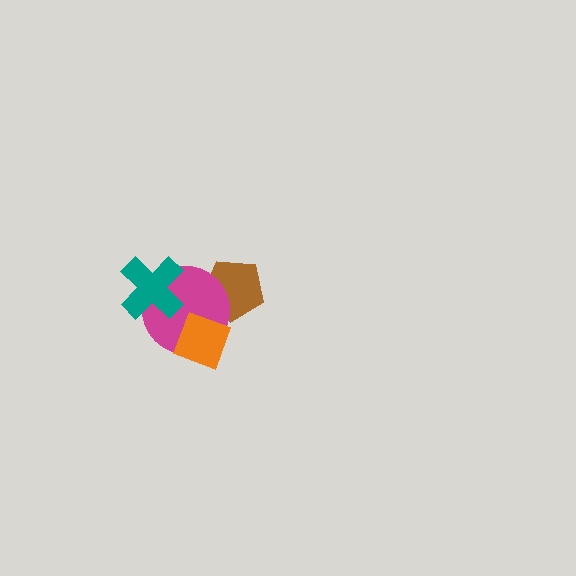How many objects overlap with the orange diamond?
1 object overlaps with the orange diamond.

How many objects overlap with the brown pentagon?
1 object overlaps with the brown pentagon.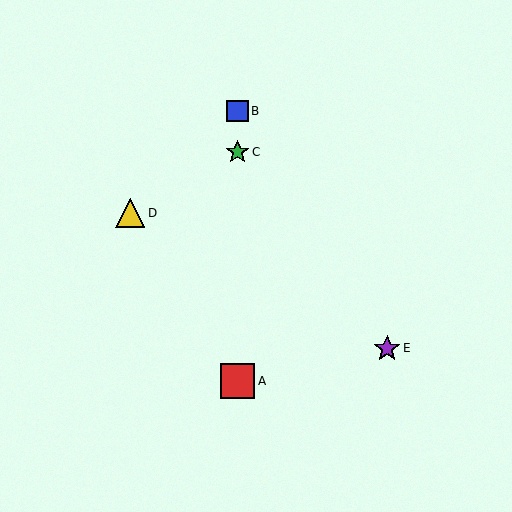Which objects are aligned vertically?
Objects A, B, C are aligned vertically.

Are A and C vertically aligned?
Yes, both are at x≈238.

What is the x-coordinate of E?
Object E is at x≈387.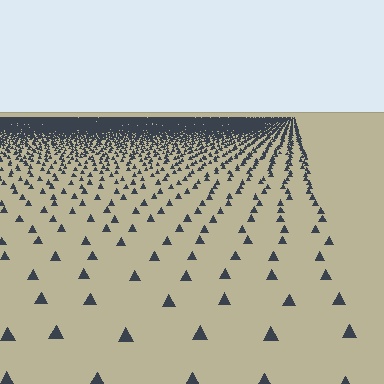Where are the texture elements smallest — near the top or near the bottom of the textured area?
Near the top.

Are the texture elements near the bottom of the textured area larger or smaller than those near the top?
Larger. Near the bottom, elements are closer to the viewer and appear at a bigger on-screen size.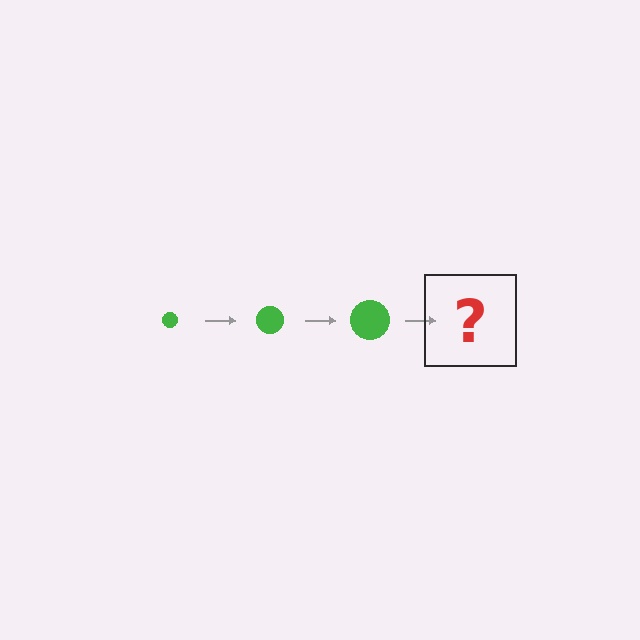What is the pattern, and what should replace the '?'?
The pattern is that the circle gets progressively larger each step. The '?' should be a green circle, larger than the previous one.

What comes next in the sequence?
The next element should be a green circle, larger than the previous one.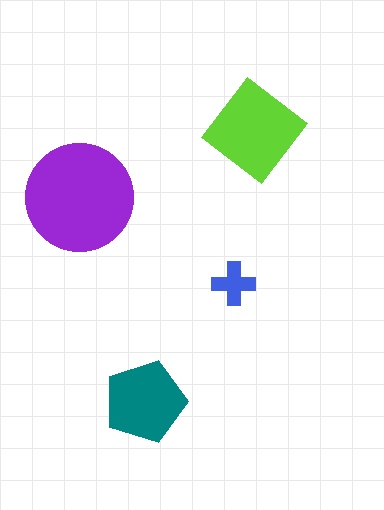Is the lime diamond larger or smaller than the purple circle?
Smaller.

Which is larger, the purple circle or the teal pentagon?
The purple circle.